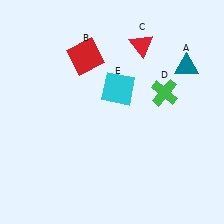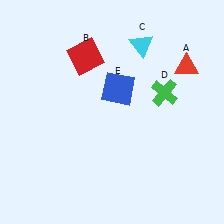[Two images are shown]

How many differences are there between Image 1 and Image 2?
There are 3 differences between the two images.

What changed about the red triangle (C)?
In Image 1, C is red. In Image 2, it changed to cyan.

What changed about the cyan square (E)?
In Image 1, E is cyan. In Image 2, it changed to blue.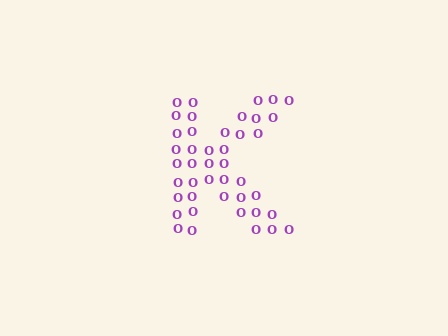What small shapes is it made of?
It is made of small letter O's.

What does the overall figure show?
The overall figure shows the letter K.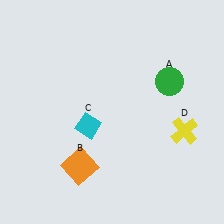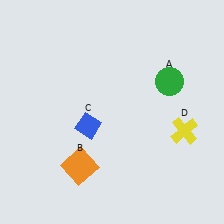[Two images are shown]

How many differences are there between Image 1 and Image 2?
There is 1 difference between the two images.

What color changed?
The diamond (C) changed from cyan in Image 1 to blue in Image 2.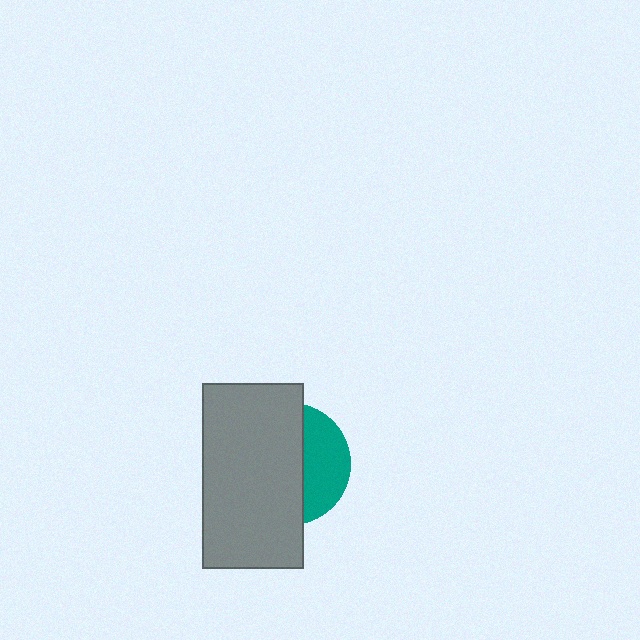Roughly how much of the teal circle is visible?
A small part of it is visible (roughly 36%).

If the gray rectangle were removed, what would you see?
You would see the complete teal circle.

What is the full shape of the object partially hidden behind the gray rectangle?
The partially hidden object is a teal circle.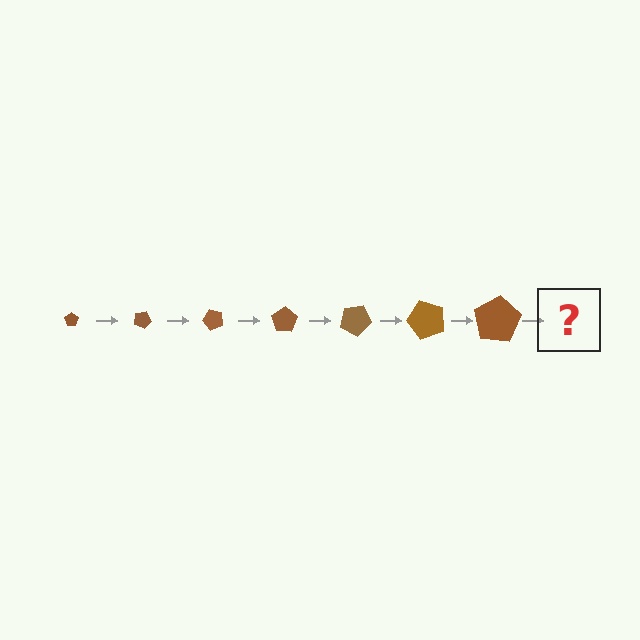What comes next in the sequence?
The next element should be a pentagon, larger than the previous one and rotated 175 degrees from the start.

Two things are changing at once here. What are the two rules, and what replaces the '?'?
The two rules are that the pentagon grows larger each step and it rotates 25 degrees each step. The '?' should be a pentagon, larger than the previous one and rotated 175 degrees from the start.